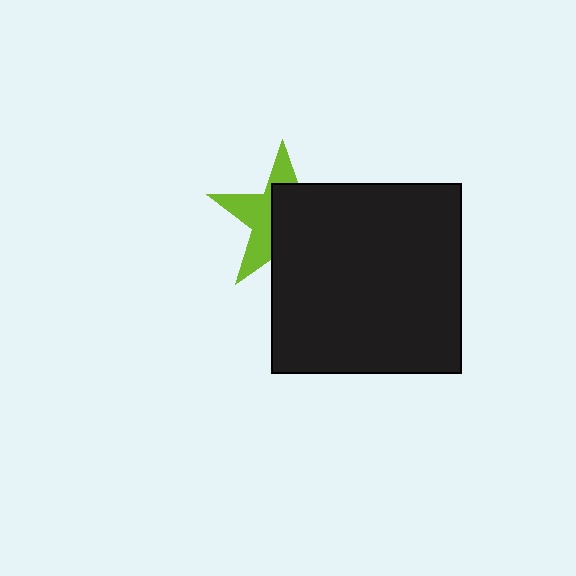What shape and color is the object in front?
The object in front is a black square.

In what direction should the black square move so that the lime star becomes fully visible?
The black square should move toward the lower-right. That is the shortest direction to clear the overlap and leave the lime star fully visible.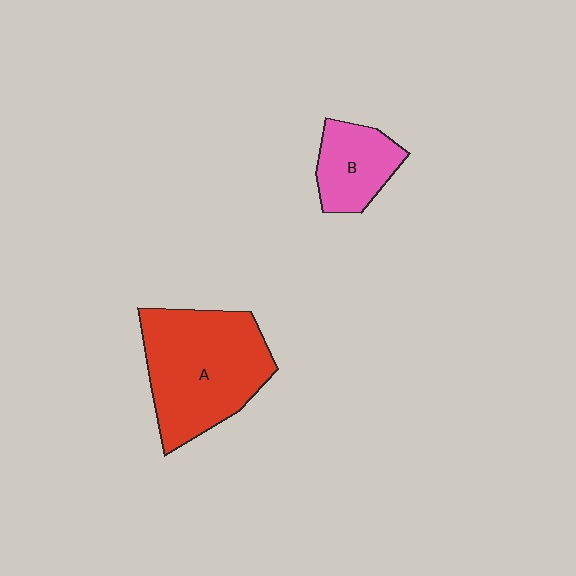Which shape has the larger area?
Shape A (red).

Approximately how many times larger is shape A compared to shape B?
Approximately 2.2 times.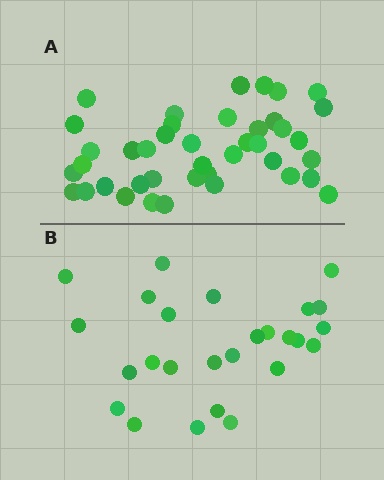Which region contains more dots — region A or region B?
Region A (the top region) has more dots.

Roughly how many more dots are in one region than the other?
Region A has approximately 15 more dots than region B.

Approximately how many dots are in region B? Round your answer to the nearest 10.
About 30 dots. (The exact count is 26, which rounds to 30.)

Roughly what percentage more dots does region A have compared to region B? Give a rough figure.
About 60% more.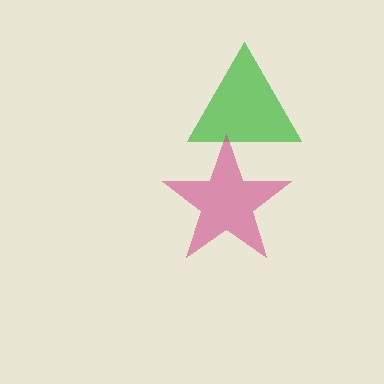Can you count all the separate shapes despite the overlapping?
Yes, there are 2 separate shapes.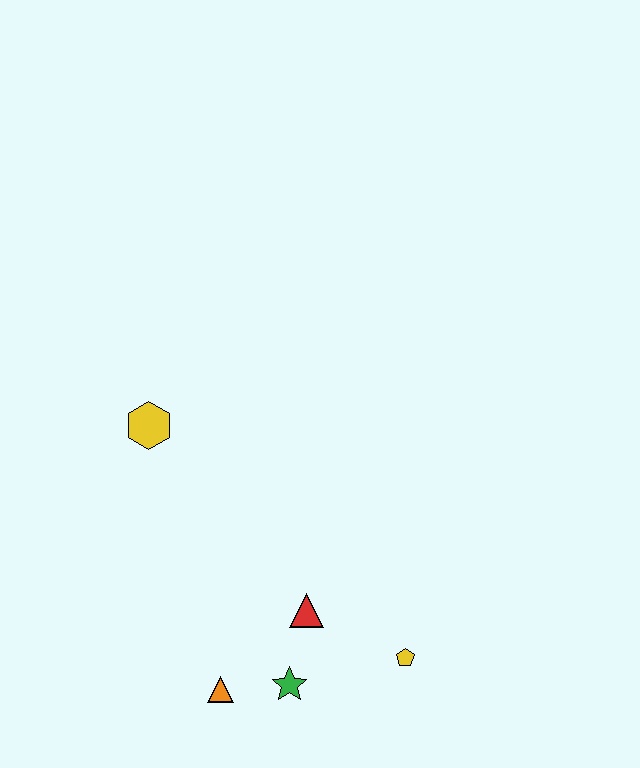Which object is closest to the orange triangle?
The green star is closest to the orange triangle.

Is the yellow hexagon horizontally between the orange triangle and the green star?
No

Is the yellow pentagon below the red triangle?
Yes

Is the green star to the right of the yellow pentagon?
No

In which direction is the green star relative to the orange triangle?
The green star is to the right of the orange triangle.